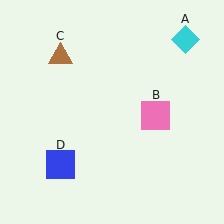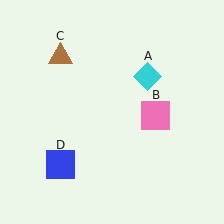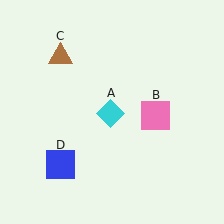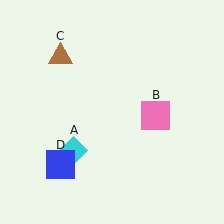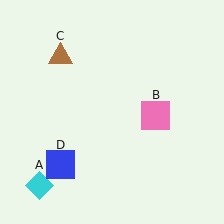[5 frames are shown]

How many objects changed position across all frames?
1 object changed position: cyan diamond (object A).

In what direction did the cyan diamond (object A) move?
The cyan diamond (object A) moved down and to the left.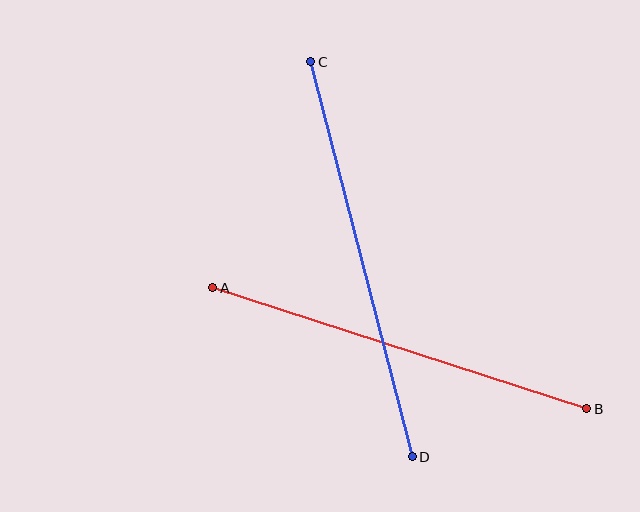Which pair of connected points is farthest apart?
Points C and D are farthest apart.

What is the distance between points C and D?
The distance is approximately 408 pixels.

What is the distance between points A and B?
The distance is approximately 393 pixels.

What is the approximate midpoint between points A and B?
The midpoint is at approximately (400, 348) pixels.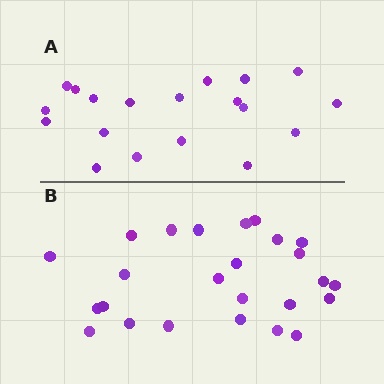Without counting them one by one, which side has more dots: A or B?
Region B (the bottom region) has more dots.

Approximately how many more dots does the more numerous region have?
Region B has about 6 more dots than region A.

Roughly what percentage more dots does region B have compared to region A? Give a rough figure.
About 30% more.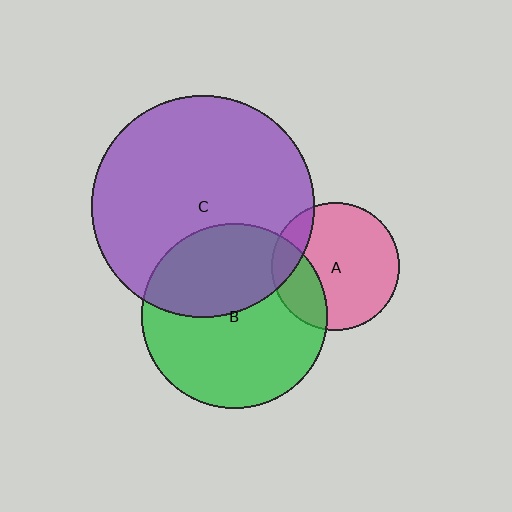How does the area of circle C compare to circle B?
Approximately 1.4 times.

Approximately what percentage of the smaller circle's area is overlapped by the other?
Approximately 15%.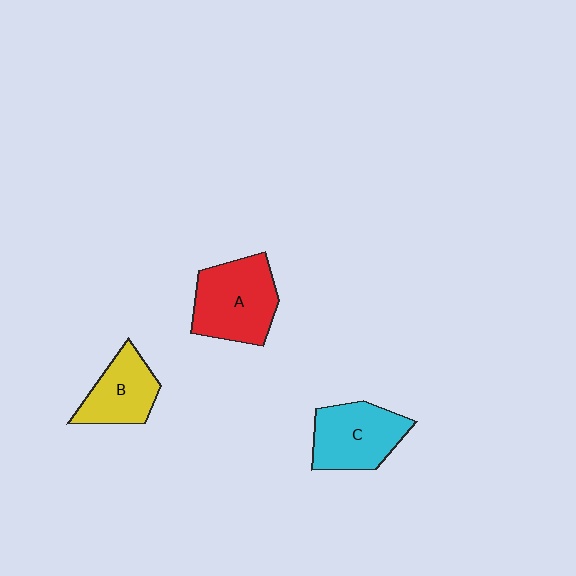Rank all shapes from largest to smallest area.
From largest to smallest: A (red), C (cyan), B (yellow).